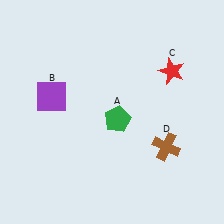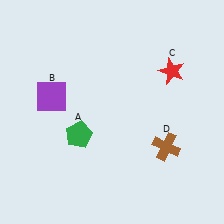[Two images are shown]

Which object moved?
The green pentagon (A) moved left.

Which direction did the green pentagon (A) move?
The green pentagon (A) moved left.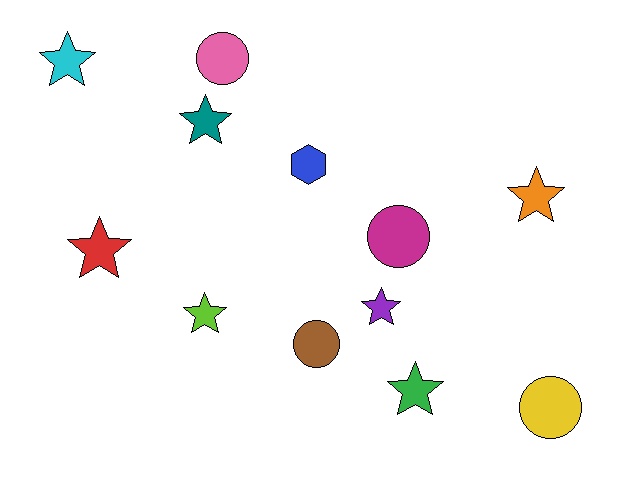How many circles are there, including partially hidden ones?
There are 4 circles.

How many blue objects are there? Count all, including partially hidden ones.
There is 1 blue object.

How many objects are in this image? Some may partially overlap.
There are 12 objects.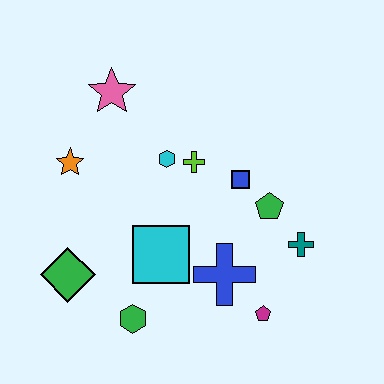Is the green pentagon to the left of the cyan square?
No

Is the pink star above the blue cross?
Yes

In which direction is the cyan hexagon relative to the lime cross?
The cyan hexagon is to the left of the lime cross.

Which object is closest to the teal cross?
The green pentagon is closest to the teal cross.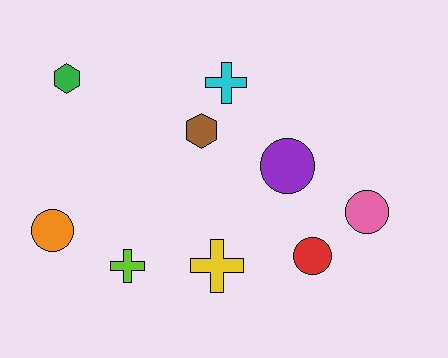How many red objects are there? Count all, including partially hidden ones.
There is 1 red object.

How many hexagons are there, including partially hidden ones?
There are 2 hexagons.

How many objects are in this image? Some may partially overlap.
There are 9 objects.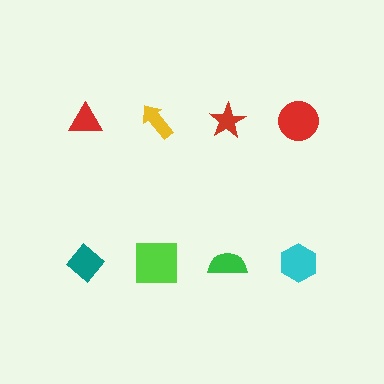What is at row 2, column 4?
A cyan hexagon.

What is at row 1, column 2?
A yellow arrow.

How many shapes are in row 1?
4 shapes.